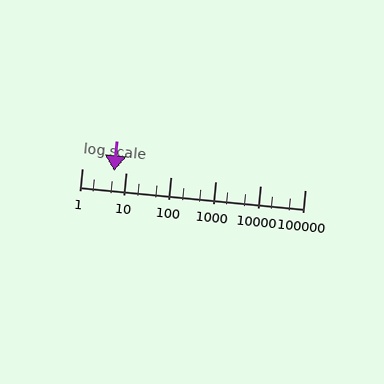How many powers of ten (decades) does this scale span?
The scale spans 5 decades, from 1 to 100000.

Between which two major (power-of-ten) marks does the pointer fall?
The pointer is between 1 and 10.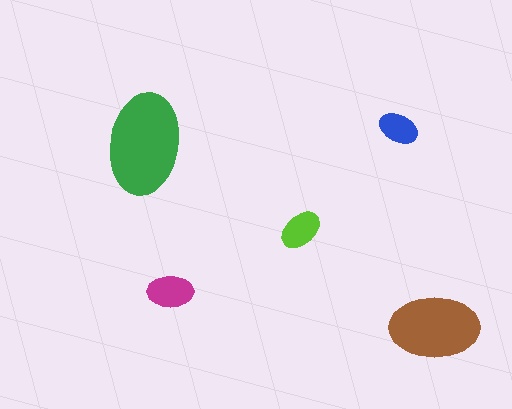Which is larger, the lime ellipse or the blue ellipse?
The lime one.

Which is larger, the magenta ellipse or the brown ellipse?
The brown one.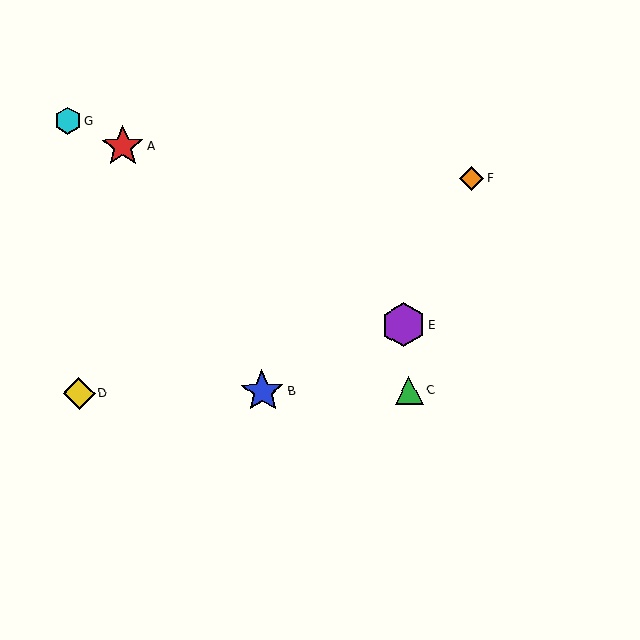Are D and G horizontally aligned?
No, D is at y≈393 and G is at y≈120.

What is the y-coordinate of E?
Object E is at y≈325.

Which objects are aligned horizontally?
Objects B, C, D are aligned horizontally.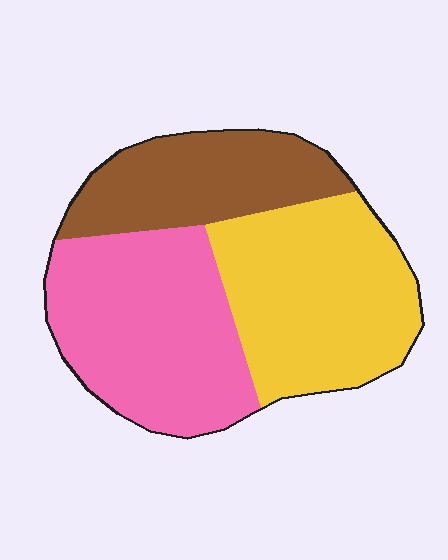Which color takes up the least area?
Brown, at roughly 25%.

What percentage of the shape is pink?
Pink takes up between a quarter and a half of the shape.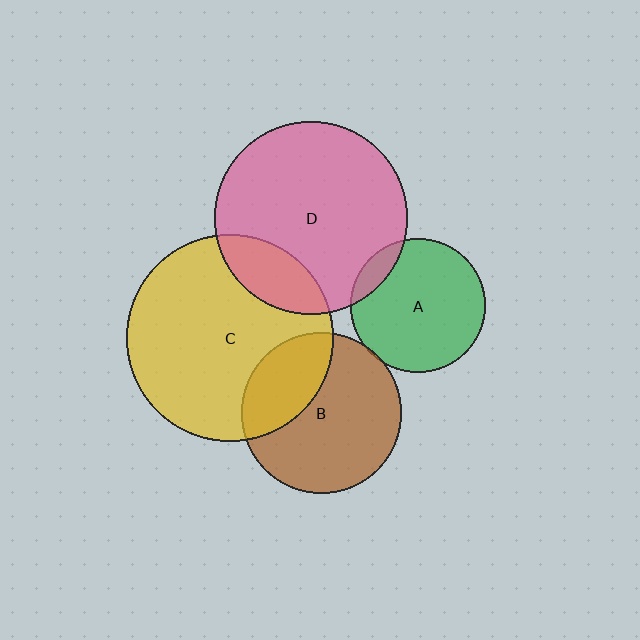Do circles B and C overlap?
Yes.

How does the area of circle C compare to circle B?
Approximately 1.7 times.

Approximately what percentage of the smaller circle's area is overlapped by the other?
Approximately 30%.